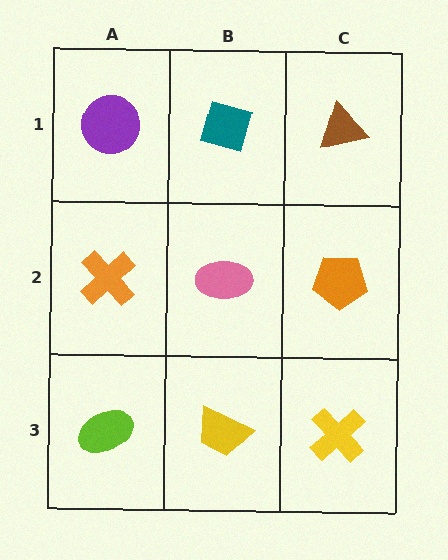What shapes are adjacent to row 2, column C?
A brown triangle (row 1, column C), a yellow cross (row 3, column C), a pink ellipse (row 2, column B).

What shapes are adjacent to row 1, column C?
An orange pentagon (row 2, column C), a teal diamond (row 1, column B).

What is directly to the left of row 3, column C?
A yellow trapezoid.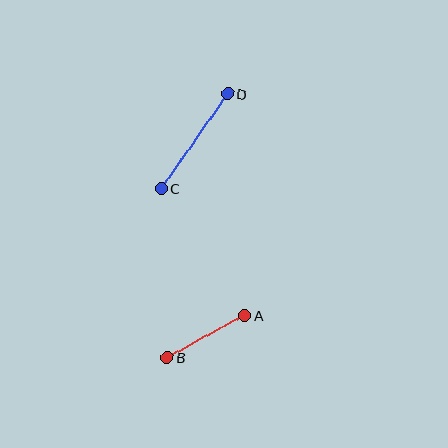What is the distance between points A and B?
The distance is approximately 88 pixels.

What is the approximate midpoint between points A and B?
The midpoint is at approximately (206, 337) pixels.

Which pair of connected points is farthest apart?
Points C and D are farthest apart.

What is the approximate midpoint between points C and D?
The midpoint is at approximately (195, 141) pixels.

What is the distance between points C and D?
The distance is approximately 116 pixels.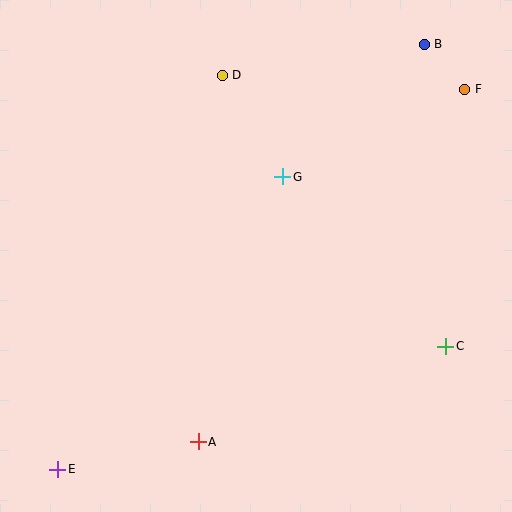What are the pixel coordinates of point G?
Point G is at (283, 177).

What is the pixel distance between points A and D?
The distance between A and D is 367 pixels.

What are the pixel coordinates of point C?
Point C is at (446, 346).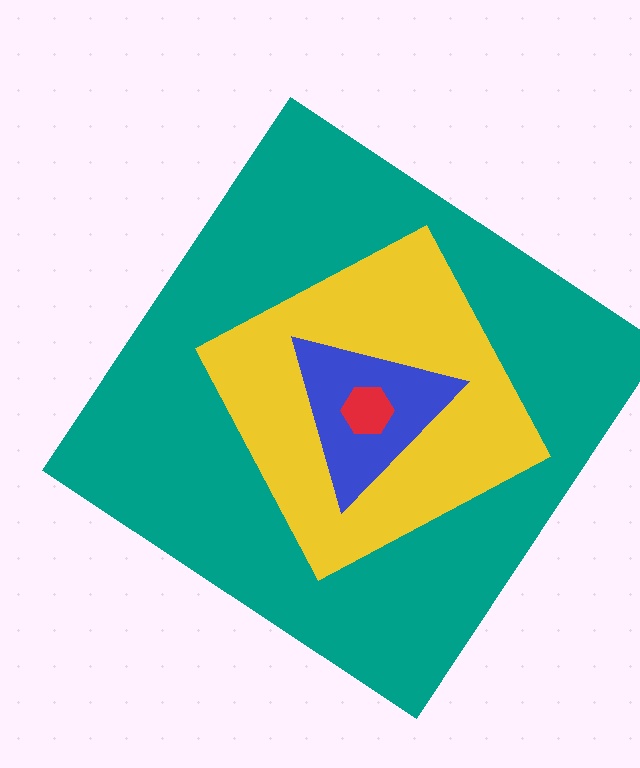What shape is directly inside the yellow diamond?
The blue triangle.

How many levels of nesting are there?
4.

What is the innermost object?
The red hexagon.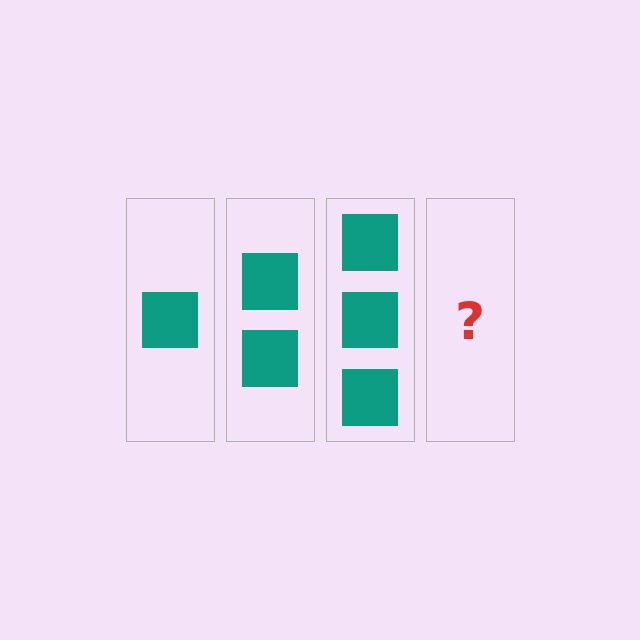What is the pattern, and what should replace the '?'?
The pattern is that each step adds one more square. The '?' should be 4 squares.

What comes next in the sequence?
The next element should be 4 squares.